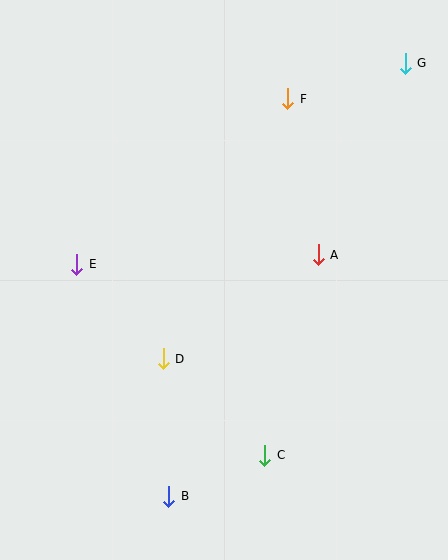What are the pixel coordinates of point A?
Point A is at (318, 255).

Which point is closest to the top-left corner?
Point E is closest to the top-left corner.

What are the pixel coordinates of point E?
Point E is at (77, 264).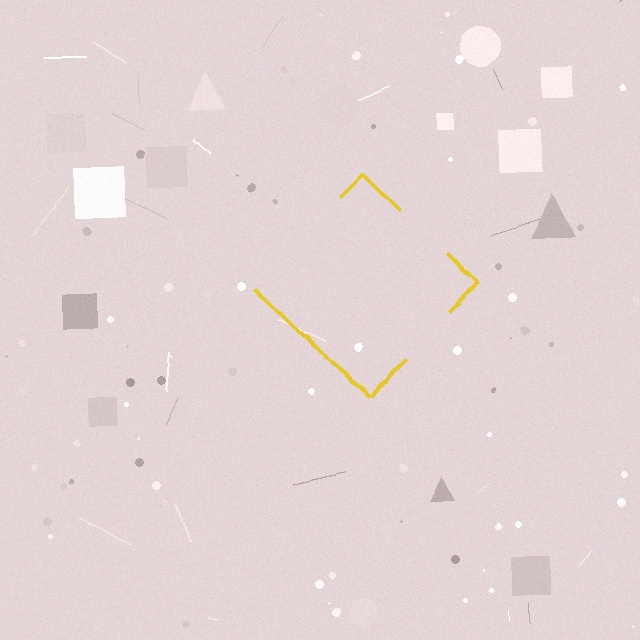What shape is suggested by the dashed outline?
The dashed outline suggests a diamond.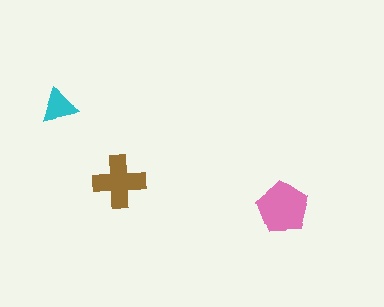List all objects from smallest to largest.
The cyan triangle, the brown cross, the pink pentagon.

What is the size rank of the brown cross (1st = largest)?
2nd.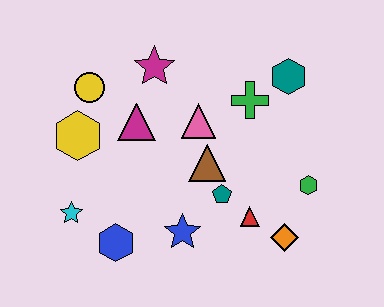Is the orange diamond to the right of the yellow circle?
Yes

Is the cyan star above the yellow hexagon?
No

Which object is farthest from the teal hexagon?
The cyan star is farthest from the teal hexagon.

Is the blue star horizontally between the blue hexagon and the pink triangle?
Yes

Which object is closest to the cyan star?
The blue hexagon is closest to the cyan star.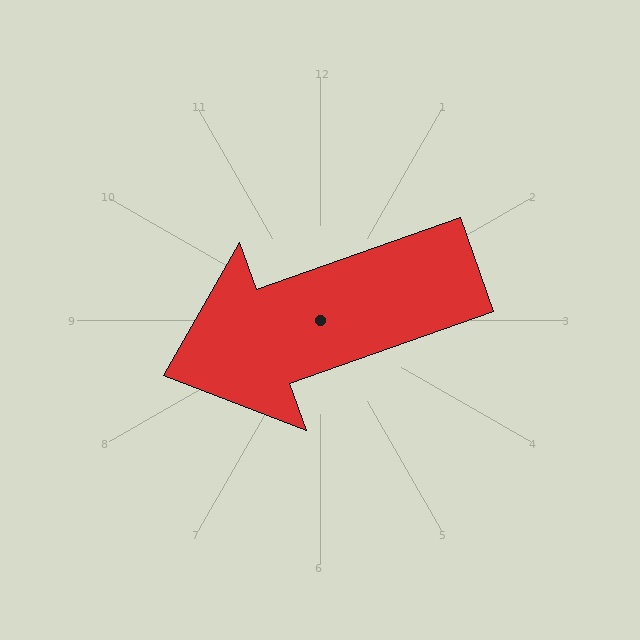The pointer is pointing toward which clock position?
Roughly 8 o'clock.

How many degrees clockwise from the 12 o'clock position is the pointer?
Approximately 251 degrees.